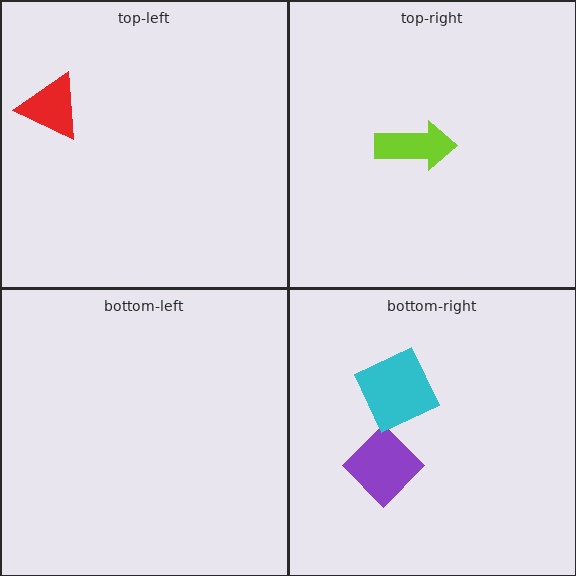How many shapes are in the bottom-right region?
2.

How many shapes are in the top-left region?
1.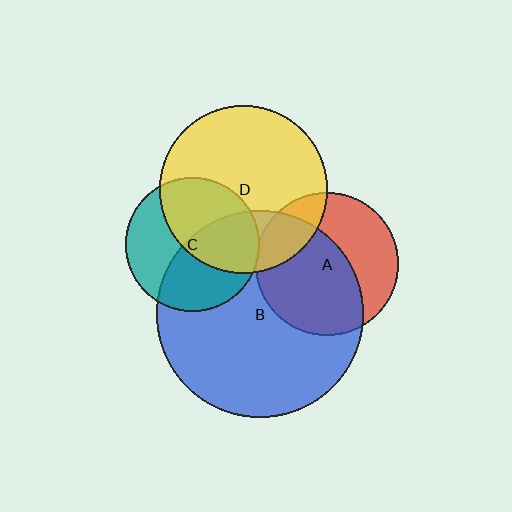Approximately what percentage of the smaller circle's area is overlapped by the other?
Approximately 25%.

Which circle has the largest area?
Circle B (blue).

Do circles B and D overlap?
Yes.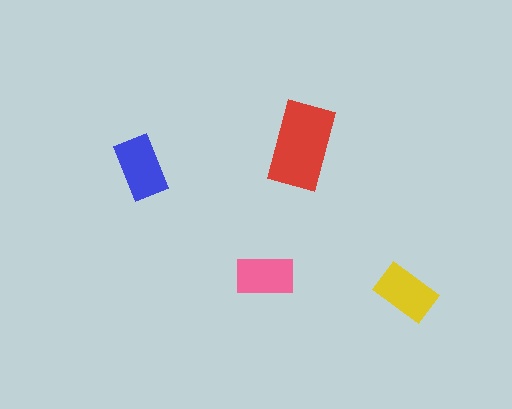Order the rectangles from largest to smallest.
the red one, the blue one, the yellow one, the pink one.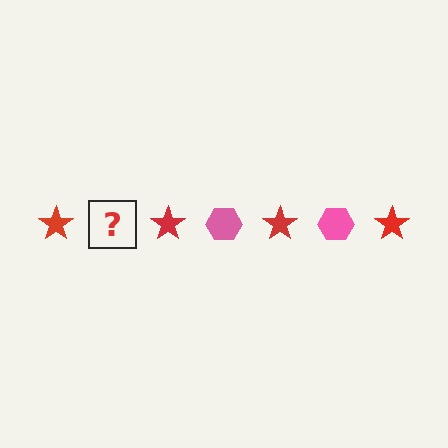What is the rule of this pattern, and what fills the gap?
The rule is that the pattern alternates between red star and pink hexagon. The gap should be filled with a pink hexagon.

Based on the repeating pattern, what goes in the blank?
The blank should be a pink hexagon.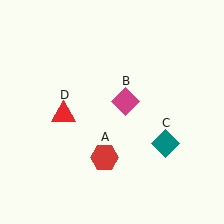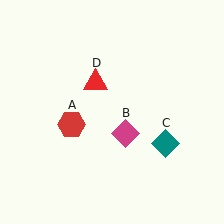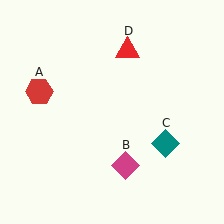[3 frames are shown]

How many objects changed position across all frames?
3 objects changed position: red hexagon (object A), magenta diamond (object B), red triangle (object D).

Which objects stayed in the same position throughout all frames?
Teal diamond (object C) remained stationary.